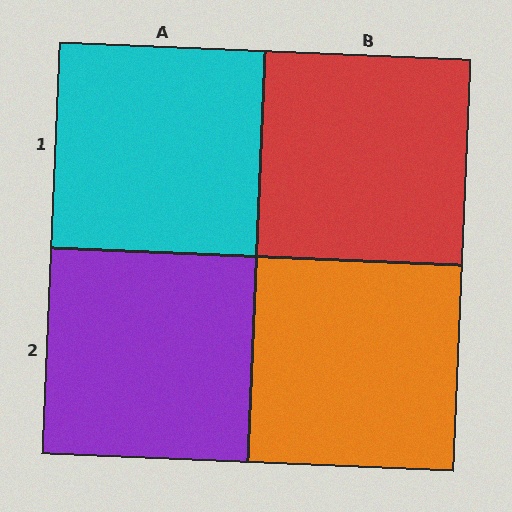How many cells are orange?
1 cell is orange.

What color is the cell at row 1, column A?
Cyan.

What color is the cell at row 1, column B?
Red.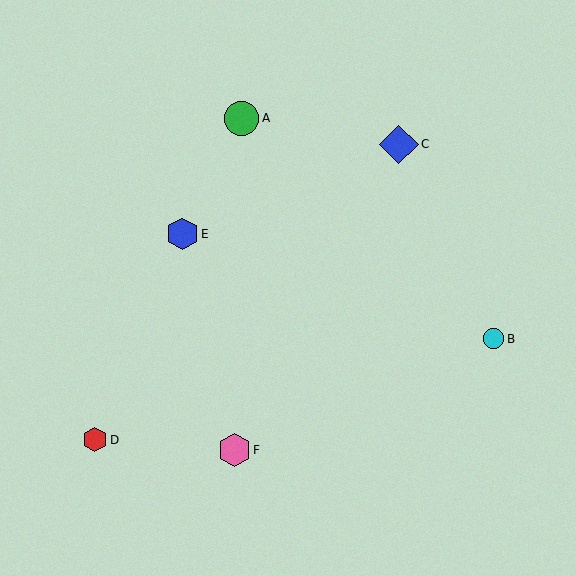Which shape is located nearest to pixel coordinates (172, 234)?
The blue hexagon (labeled E) at (182, 234) is nearest to that location.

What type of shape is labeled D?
Shape D is a red hexagon.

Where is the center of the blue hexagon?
The center of the blue hexagon is at (182, 234).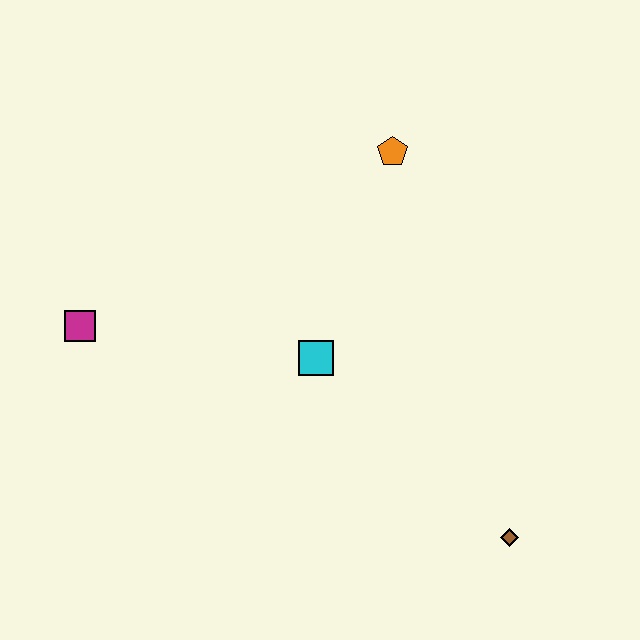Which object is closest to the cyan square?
The orange pentagon is closest to the cyan square.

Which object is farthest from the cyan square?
The brown diamond is farthest from the cyan square.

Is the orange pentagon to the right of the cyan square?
Yes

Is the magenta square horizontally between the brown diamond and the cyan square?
No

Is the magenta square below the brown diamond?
No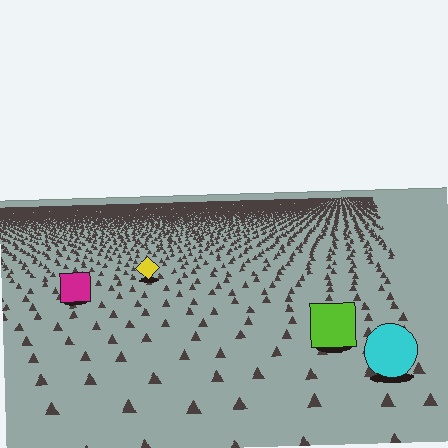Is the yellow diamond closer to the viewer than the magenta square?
No. The magenta square is closer — you can tell from the texture gradient: the ground texture is coarser near it.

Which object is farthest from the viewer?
The yellow diamond is farthest from the viewer. It appears smaller and the ground texture around it is denser.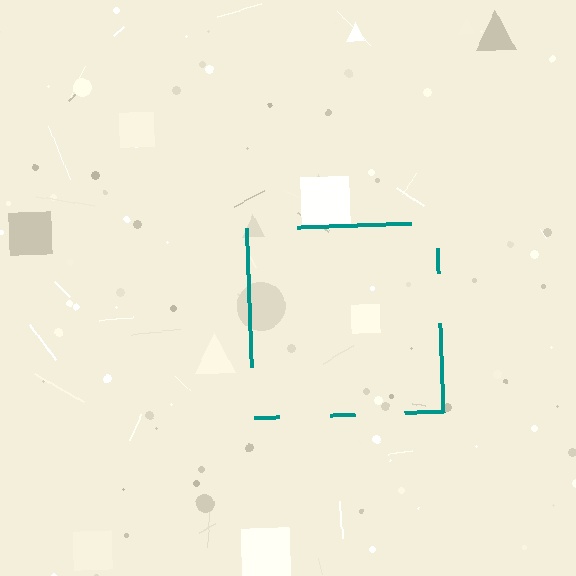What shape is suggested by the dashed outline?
The dashed outline suggests a square.